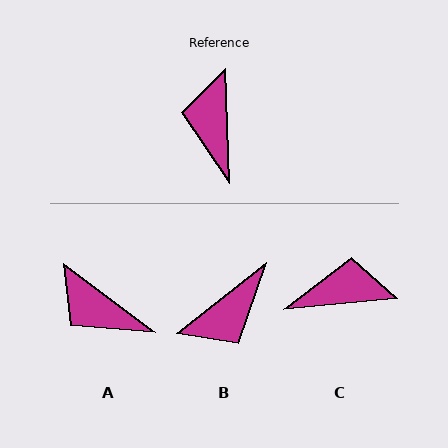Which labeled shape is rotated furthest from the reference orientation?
B, about 126 degrees away.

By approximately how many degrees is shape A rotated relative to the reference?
Approximately 51 degrees counter-clockwise.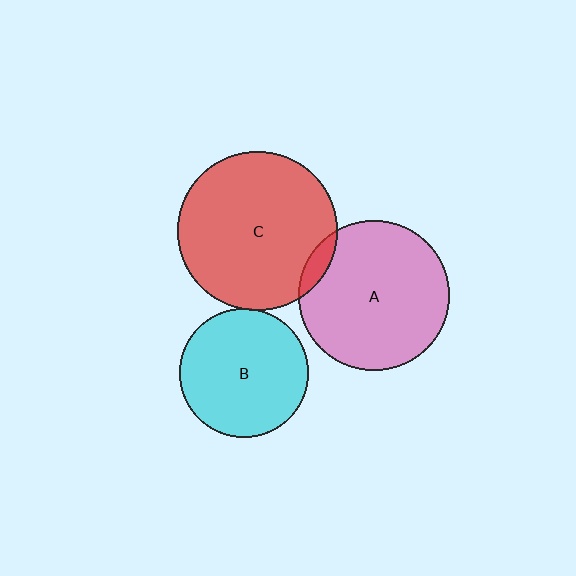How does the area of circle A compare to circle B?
Approximately 1.4 times.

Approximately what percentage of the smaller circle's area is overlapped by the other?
Approximately 5%.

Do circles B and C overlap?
Yes.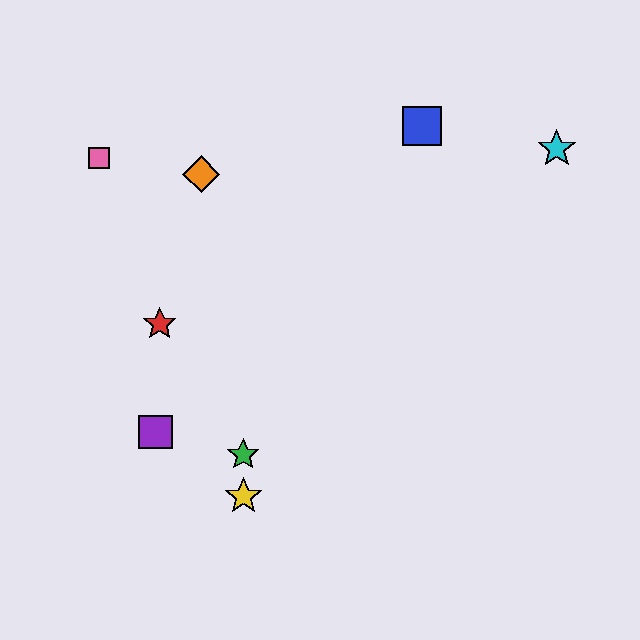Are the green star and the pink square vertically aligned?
No, the green star is at x≈243 and the pink square is at x≈99.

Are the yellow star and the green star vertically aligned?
Yes, both are at x≈243.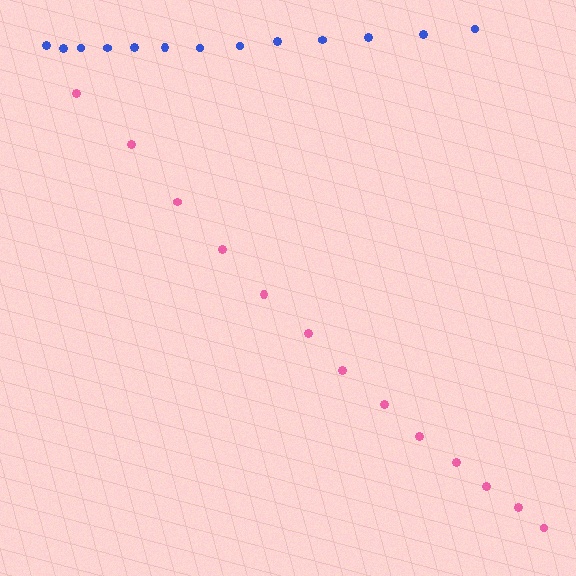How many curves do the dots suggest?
There are 2 distinct paths.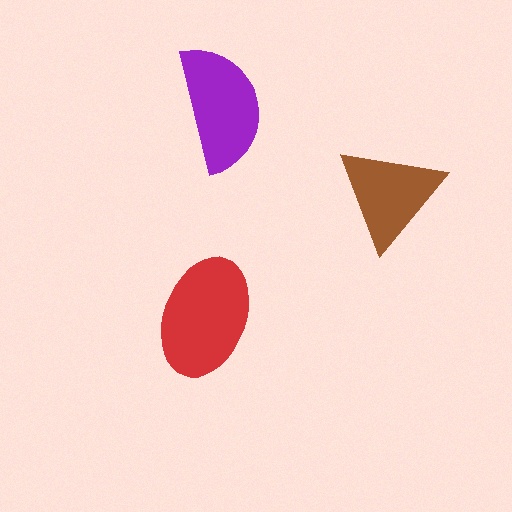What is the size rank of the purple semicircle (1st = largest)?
2nd.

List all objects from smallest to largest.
The brown triangle, the purple semicircle, the red ellipse.